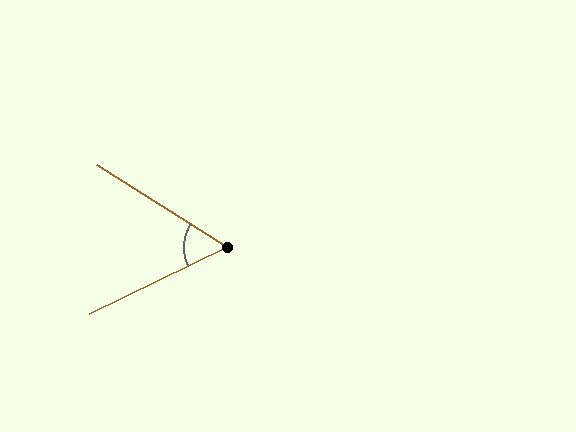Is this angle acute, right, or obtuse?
It is acute.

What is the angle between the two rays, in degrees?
Approximately 58 degrees.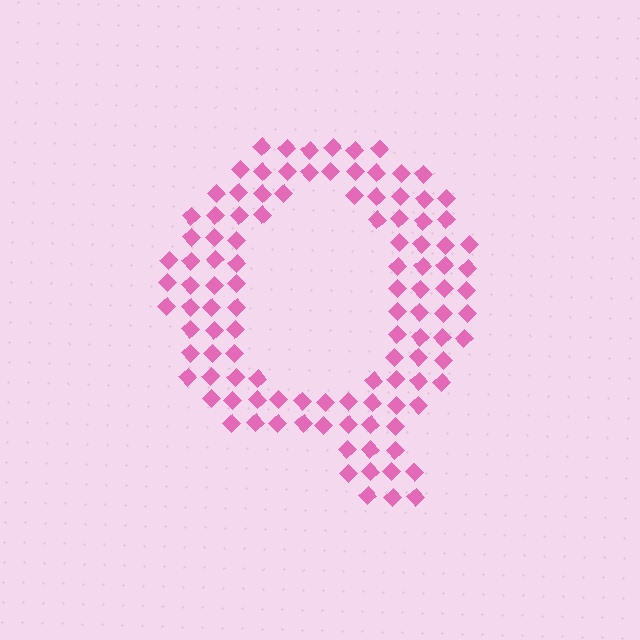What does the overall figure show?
The overall figure shows the letter Q.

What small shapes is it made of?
It is made of small diamonds.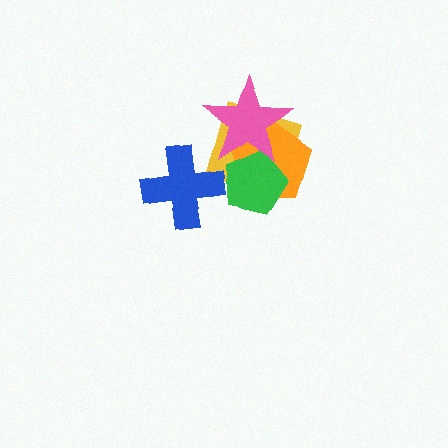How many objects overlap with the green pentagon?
3 objects overlap with the green pentagon.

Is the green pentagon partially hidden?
Yes, it is partially covered by another shape.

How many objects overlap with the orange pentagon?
3 objects overlap with the orange pentagon.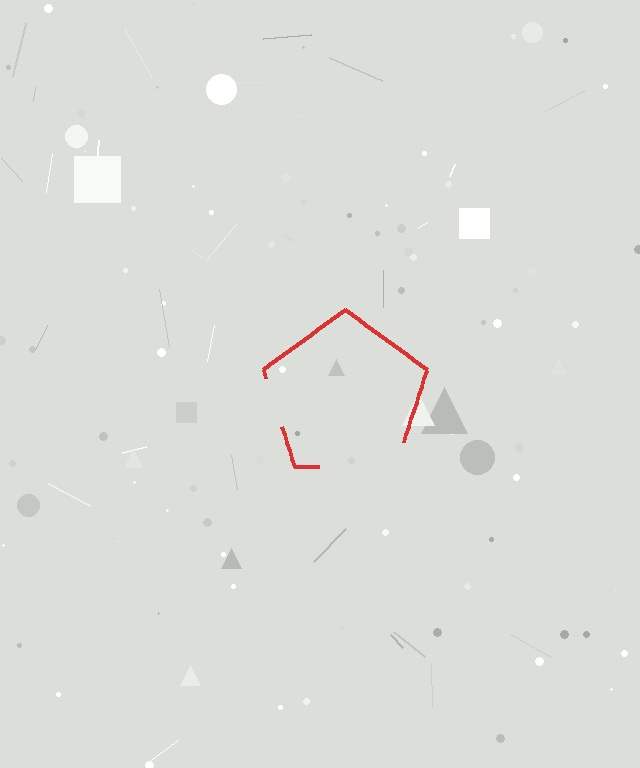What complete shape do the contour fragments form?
The contour fragments form a pentagon.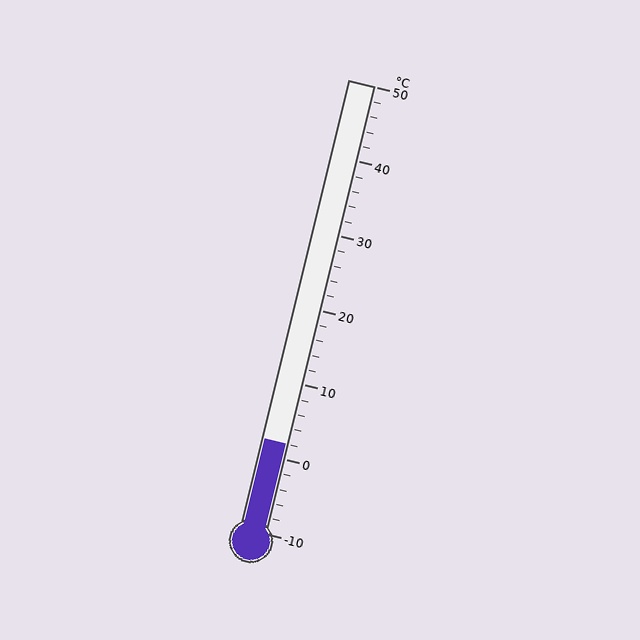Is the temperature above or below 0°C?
The temperature is above 0°C.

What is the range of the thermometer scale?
The thermometer scale ranges from -10°C to 50°C.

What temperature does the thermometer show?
The thermometer shows approximately 2°C.